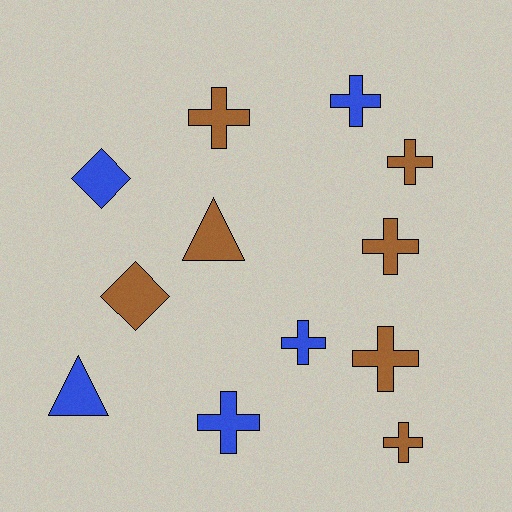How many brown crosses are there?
There are 5 brown crosses.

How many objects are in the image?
There are 12 objects.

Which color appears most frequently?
Brown, with 7 objects.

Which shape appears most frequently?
Cross, with 8 objects.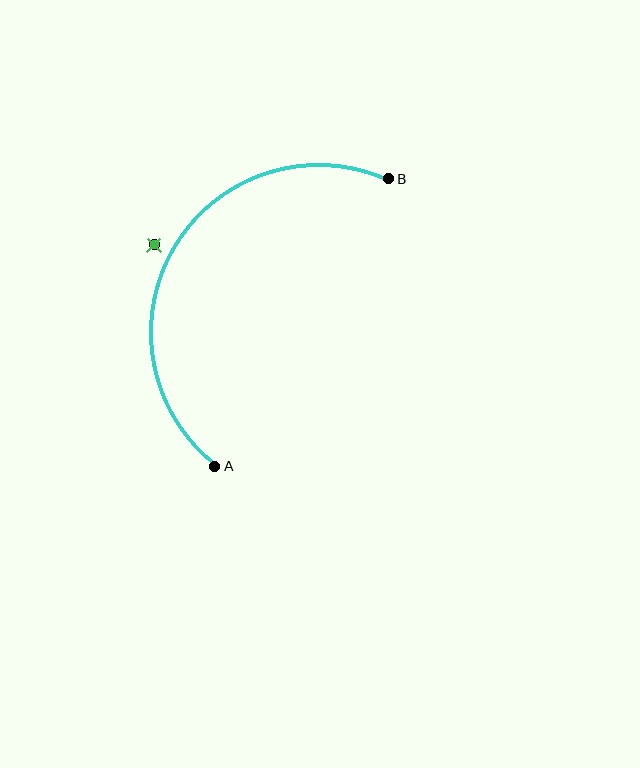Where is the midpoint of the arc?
The arc midpoint is the point on the curve farthest from the straight line joining A and B. It sits to the left of that line.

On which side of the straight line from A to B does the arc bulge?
The arc bulges to the left of the straight line connecting A and B.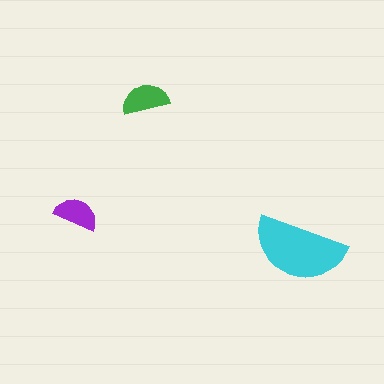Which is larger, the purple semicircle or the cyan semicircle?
The cyan one.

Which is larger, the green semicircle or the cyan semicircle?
The cyan one.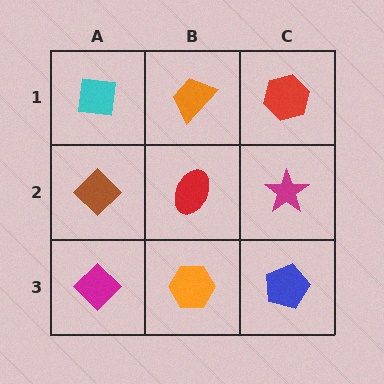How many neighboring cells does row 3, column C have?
2.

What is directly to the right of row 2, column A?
A red ellipse.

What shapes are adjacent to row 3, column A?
A brown diamond (row 2, column A), an orange hexagon (row 3, column B).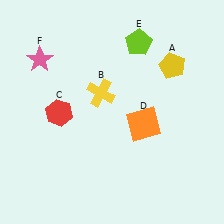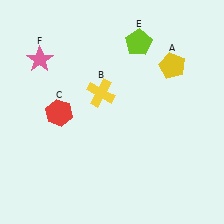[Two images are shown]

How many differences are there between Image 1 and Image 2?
There is 1 difference between the two images.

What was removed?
The orange square (D) was removed in Image 2.